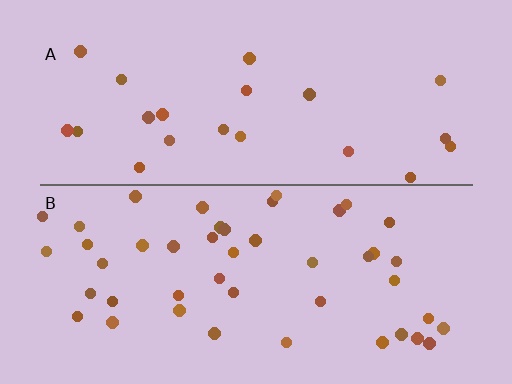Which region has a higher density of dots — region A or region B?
B (the bottom).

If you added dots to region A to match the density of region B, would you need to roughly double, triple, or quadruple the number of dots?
Approximately double.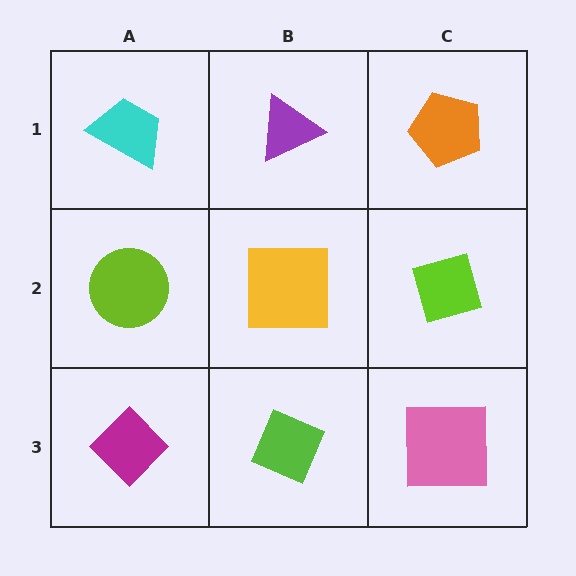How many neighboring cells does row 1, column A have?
2.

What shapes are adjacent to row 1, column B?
A yellow square (row 2, column B), a cyan trapezoid (row 1, column A), an orange pentagon (row 1, column C).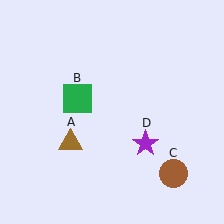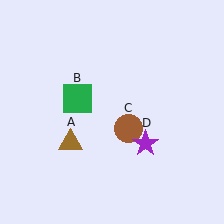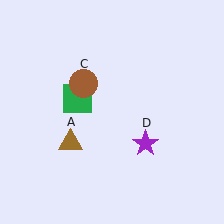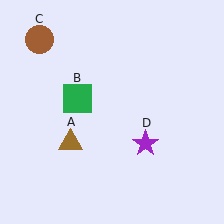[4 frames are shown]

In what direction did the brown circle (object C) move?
The brown circle (object C) moved up and to the left.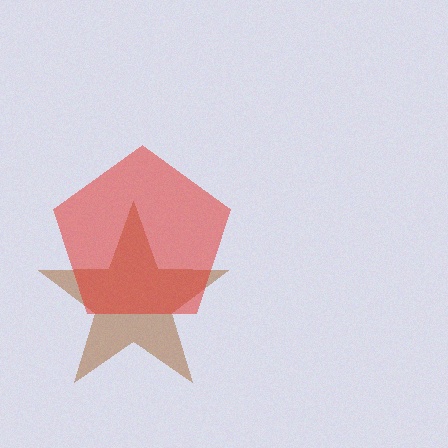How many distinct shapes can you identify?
There are 2 distinct shapes: a brown star, a red pentagon.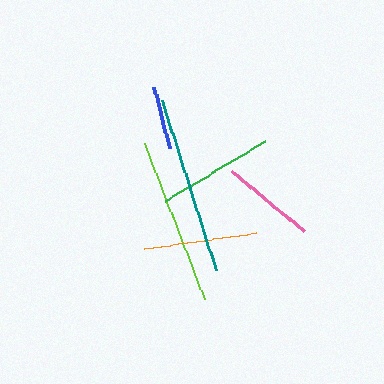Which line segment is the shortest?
The blue line is the shortest at approximately 62 pixels.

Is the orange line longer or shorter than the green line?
The green line is longer than the orange line.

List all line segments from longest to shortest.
From longest to shortest: teal, lime, green, orange, pink, blue.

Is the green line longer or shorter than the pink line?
The green line is longer than the pink line.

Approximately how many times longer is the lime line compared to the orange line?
The lime line is approximately 1.5 times the length of the orange line.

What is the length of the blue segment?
The blue segment is approximately 62 pixels long.